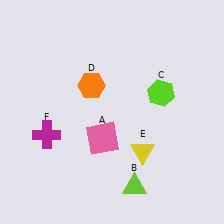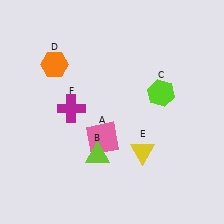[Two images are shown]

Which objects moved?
The objects that moved are: the lime triangle (B), the orange hexagon (D), the magenta cross (F).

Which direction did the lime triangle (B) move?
The lime triangle (B) moved left.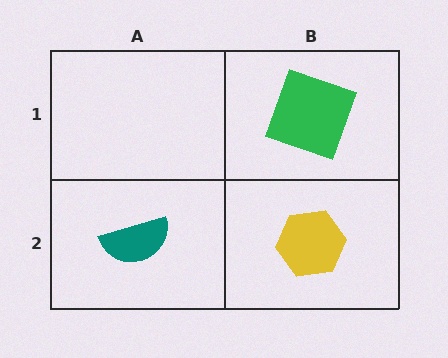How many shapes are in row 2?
2 shapes.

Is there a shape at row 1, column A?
No, that cell is empty.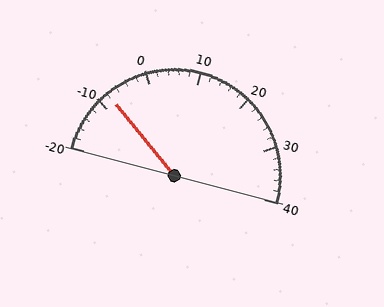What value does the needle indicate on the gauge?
The needle indicates approximately -8.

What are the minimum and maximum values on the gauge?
The gauge ranges from -20 to 40.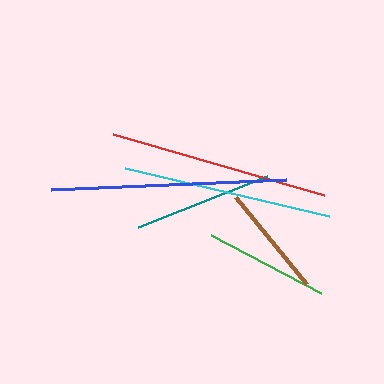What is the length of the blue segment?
The blue segment is approximately 235 pixels long.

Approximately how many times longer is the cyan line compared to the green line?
The cyan line is approximately 1.7 times the length of the green line.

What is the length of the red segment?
The red segment is approximately 220 pixels long.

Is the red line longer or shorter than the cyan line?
The red line is longer than the cyan line.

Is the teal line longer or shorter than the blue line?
The blue line is longer than the teal line.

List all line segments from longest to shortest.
From longest to shortest: blue, red, cyan, teal, green, brown.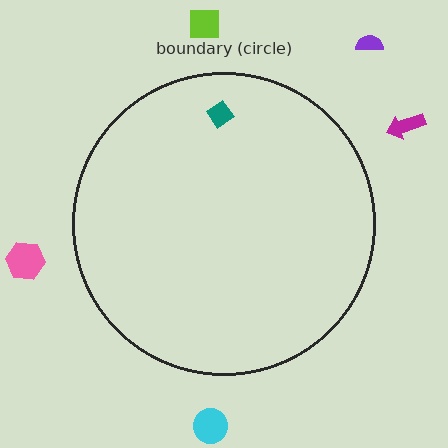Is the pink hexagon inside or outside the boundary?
Outside.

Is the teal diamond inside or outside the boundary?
Inside.